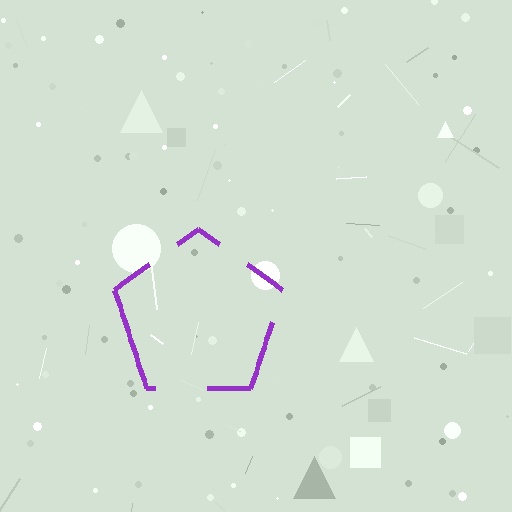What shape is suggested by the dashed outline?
The dashed outline suggests a pentagon.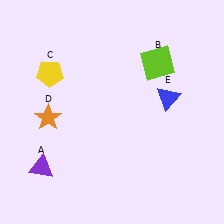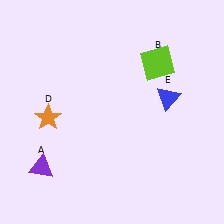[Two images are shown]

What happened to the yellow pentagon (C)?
The yellow pentagon (C) was removed in Image 2. It was in the top-left area of Image 1.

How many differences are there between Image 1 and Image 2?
There is 1 difference between the two images.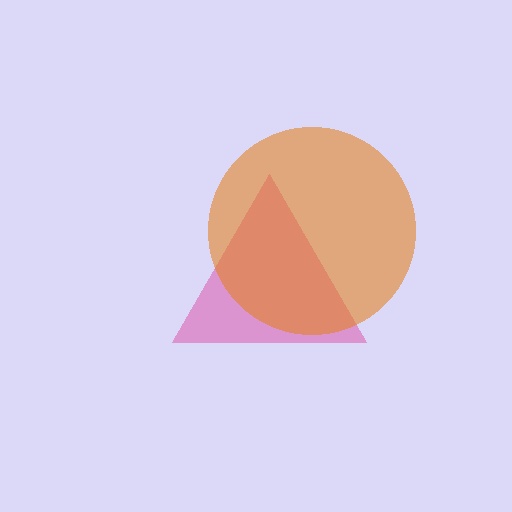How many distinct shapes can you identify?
There are 2 distinct shapes: a pink triangle, an orange circle.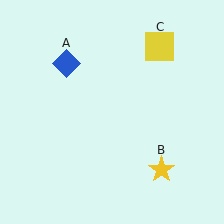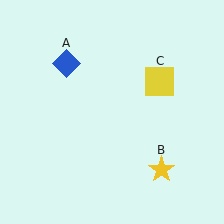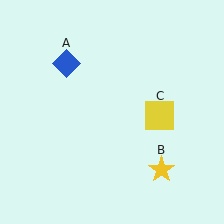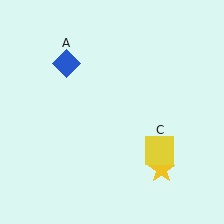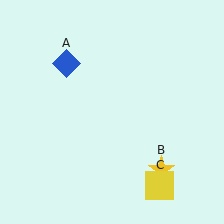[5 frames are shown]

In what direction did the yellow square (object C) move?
The yellow square (object C) moved down.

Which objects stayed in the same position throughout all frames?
Blue diamond (object A) and yellow star (object B) remained stationary.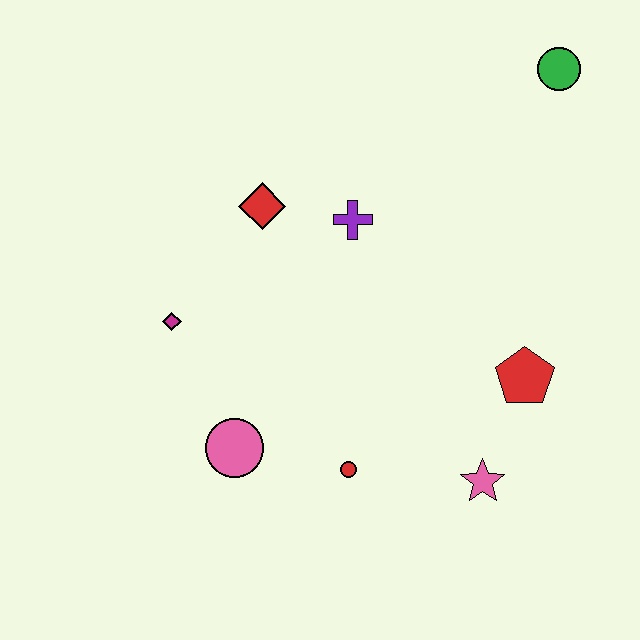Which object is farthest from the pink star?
The green circle is farthest from the pink star.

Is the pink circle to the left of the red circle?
Yes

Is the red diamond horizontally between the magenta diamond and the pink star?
Yes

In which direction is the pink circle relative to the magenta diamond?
The pink circle is below the magenta diamond.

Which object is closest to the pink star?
The red pentagon is closest to the pink star.